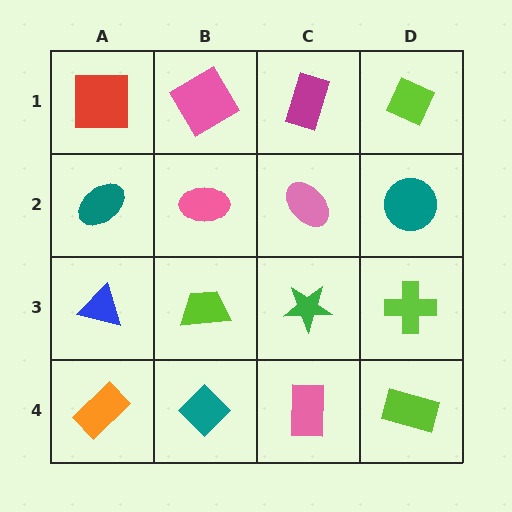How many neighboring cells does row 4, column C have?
3.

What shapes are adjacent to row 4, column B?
A lime trapezoid (row 3, column B), an orange rectangle (row 4, column A), a pink rectangle (row 4, column C).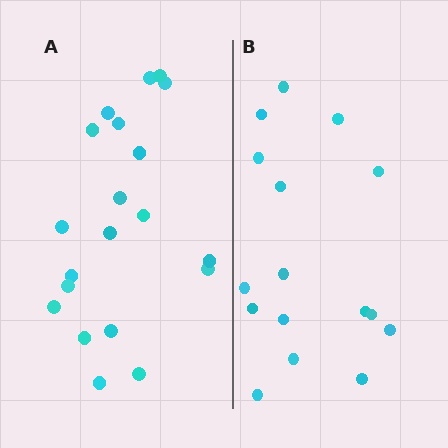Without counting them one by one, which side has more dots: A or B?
Region A (the left region) has more dots.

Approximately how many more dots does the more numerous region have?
Region A has about 4 more dots than region B.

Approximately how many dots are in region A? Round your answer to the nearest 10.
About 20 dots.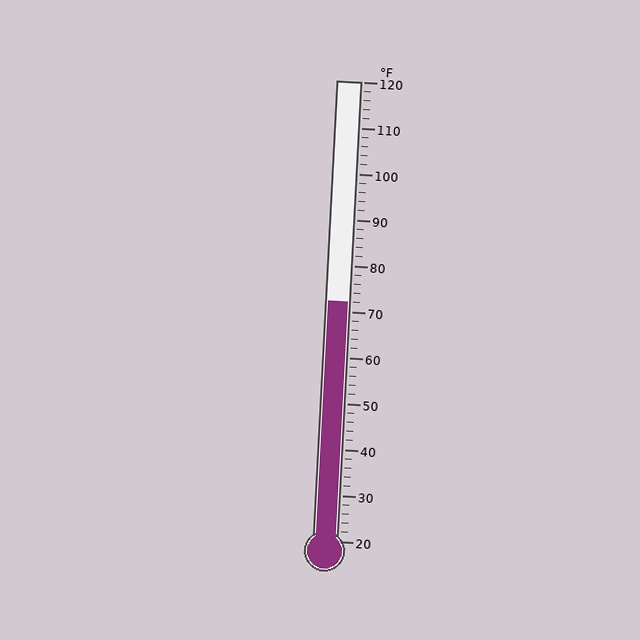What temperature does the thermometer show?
The thermometer shows approximately 72°F.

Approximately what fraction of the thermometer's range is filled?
The thermometer is filled to approximately 50% of its range.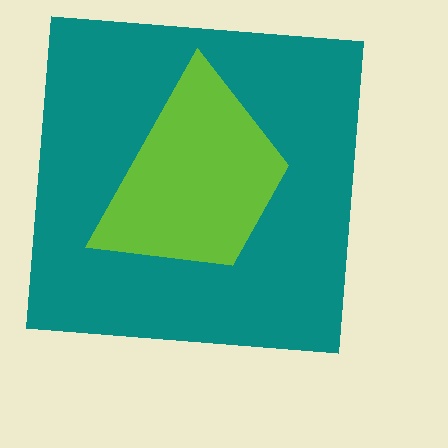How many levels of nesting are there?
2.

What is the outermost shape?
The teal square.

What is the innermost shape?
The lime trapezoid.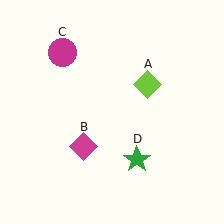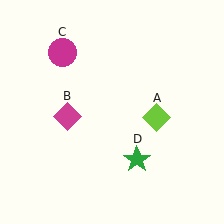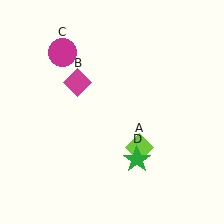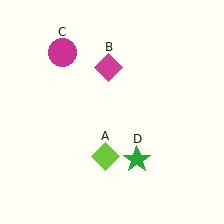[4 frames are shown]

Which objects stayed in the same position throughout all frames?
Magenta circle (object C) and green star (object D) remained stationary.